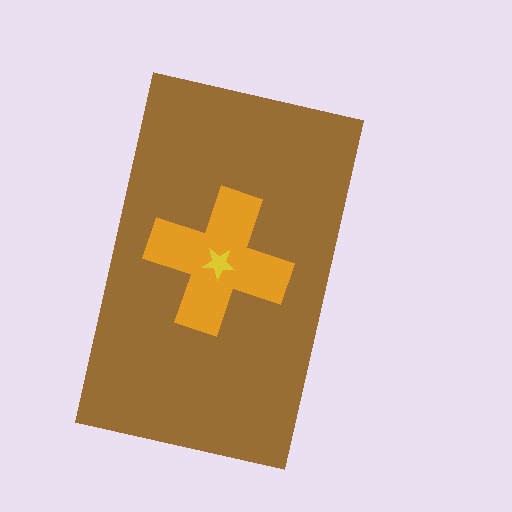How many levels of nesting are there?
3.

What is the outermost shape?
The brown rectangle.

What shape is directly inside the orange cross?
The yellow star.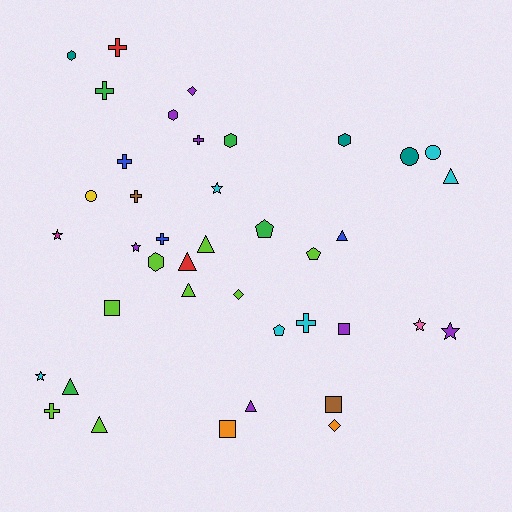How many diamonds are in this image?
There are 3 diamonds.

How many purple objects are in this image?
There are 7 purple objects.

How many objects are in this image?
There are 40 objects.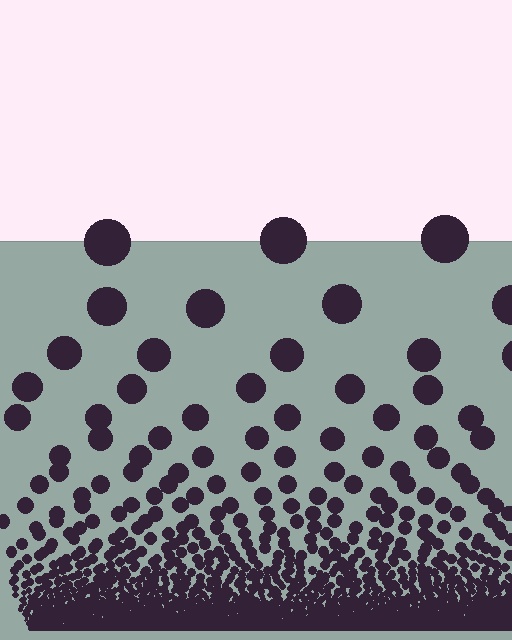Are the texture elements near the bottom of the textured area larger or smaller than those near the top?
Smaller. The gradient is inverted — elements near the bottom are smaller and denser.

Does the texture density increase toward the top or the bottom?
Density increases toward the bottom.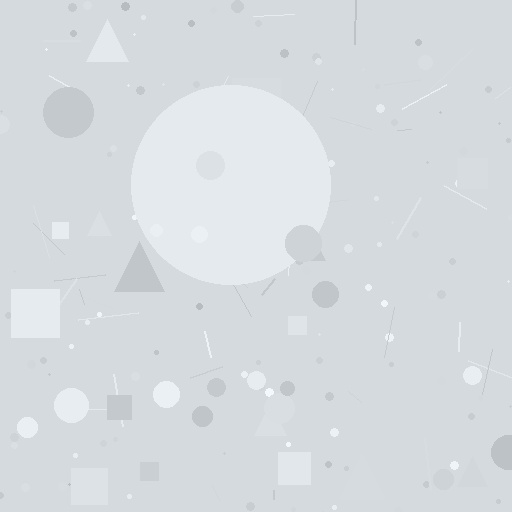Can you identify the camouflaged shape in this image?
The camouflaged shape is a circle.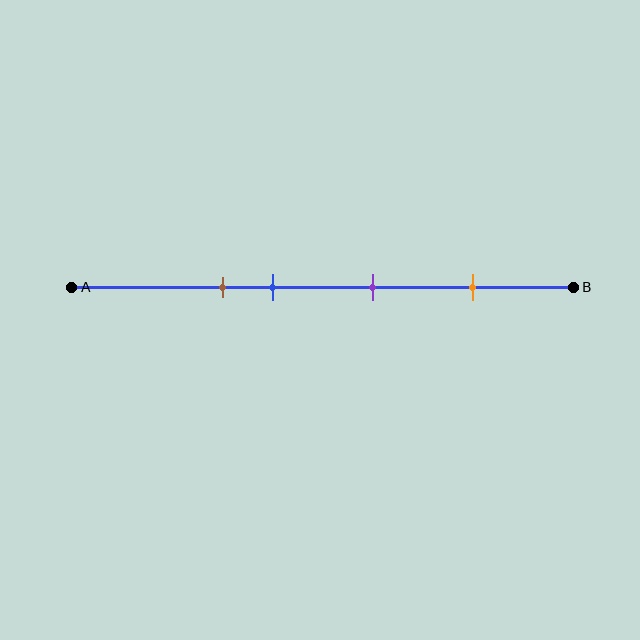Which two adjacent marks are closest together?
The brown and blue marks are the closest adjacent pair.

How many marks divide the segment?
There are 4 marks dividing the segment.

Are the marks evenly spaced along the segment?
No, the marks are not evenly spaced.